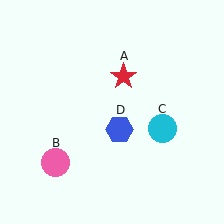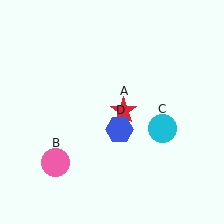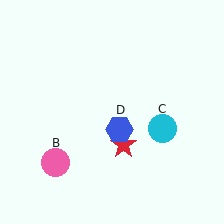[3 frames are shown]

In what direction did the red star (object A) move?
The red star (object A) moved down.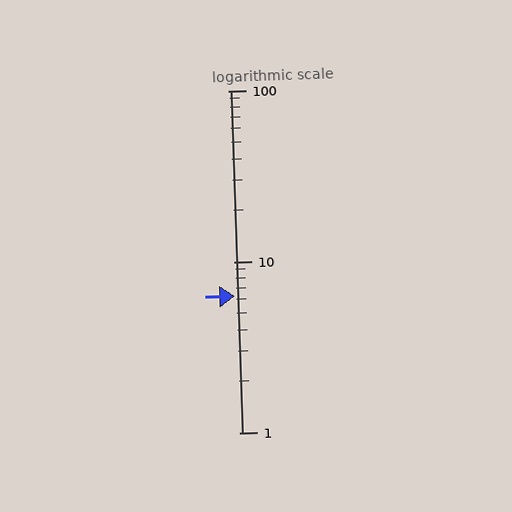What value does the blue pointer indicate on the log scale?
The pointer indicates approximately 6.3.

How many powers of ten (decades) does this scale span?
The scale spans 2 decades, from 1 to 100.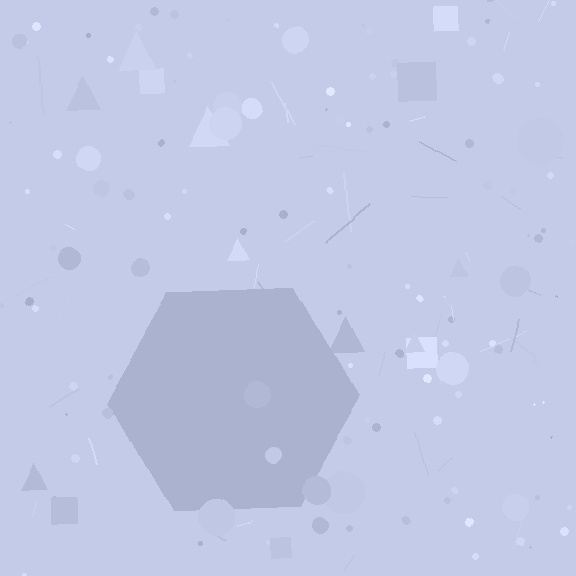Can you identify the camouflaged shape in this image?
The camouflaged shape is a hexagon.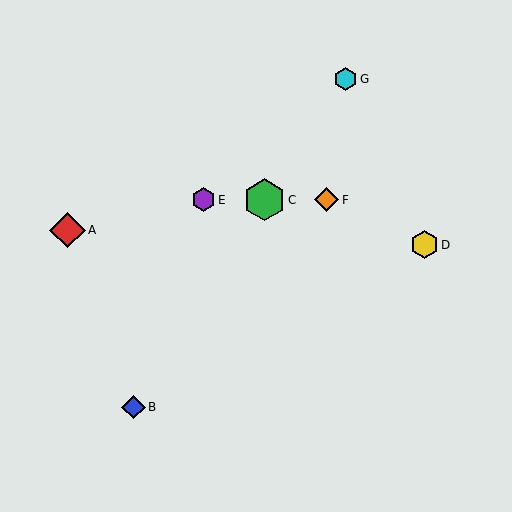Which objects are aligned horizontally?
Objects C, E, F are aligned horizontally.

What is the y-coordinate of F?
Object F is at y≈200.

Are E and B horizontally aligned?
No, E is at y≈200 and B is at y≈407.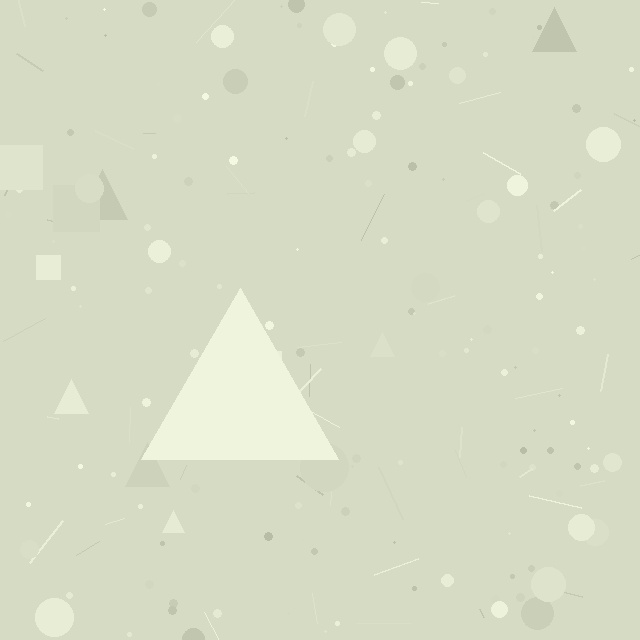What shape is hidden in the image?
A triangle is hidden in the image.